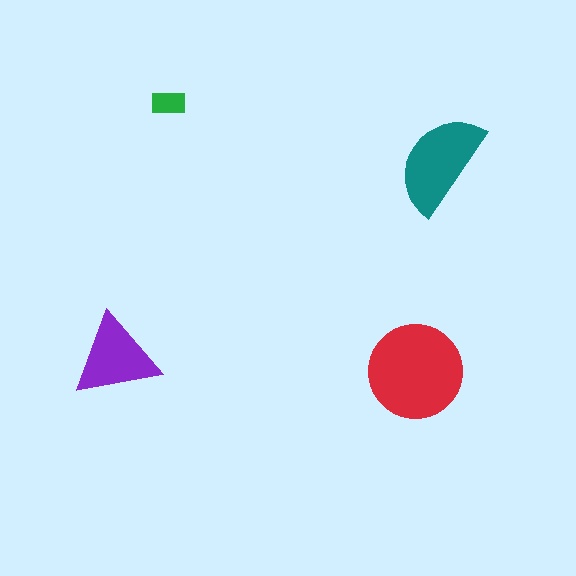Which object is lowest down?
The red circle is bottommost.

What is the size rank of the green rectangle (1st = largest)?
4th.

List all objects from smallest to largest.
The green rectangle, the purple triangle, the teal semicircle, the red circle.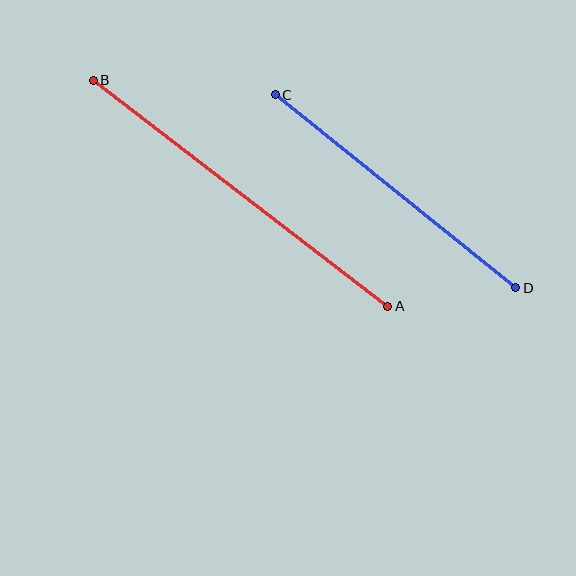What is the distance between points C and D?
The distance is approximately 308 pixels.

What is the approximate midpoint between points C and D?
The midpoint is at approximately (395, 191) pixels.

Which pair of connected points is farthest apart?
Points A and B are farthest apart.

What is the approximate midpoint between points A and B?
The midpoint is at approximately (241, 193) pixels.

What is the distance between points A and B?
The distance is approximately 371 pixels.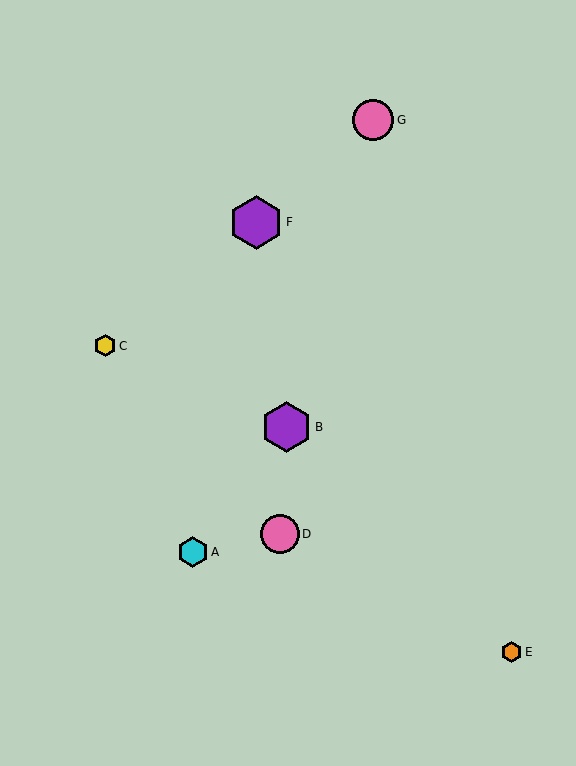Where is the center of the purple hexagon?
The center of the purple hexagon is at (287, 427).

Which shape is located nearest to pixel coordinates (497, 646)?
The orange hexagon (labeled E) at (512, 652) is nearest to that location.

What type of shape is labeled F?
Shape F is a purple hexagon.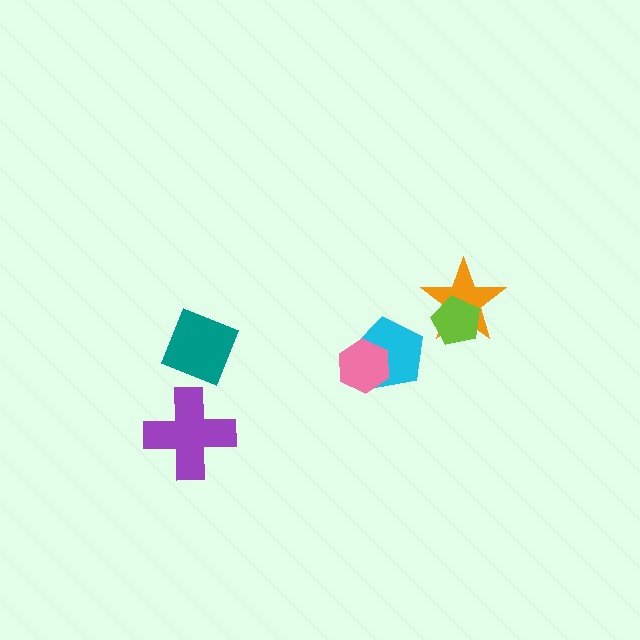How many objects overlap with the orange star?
1 object overlaps with the orange star.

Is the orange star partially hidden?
Yes, it is partially covered by another shape.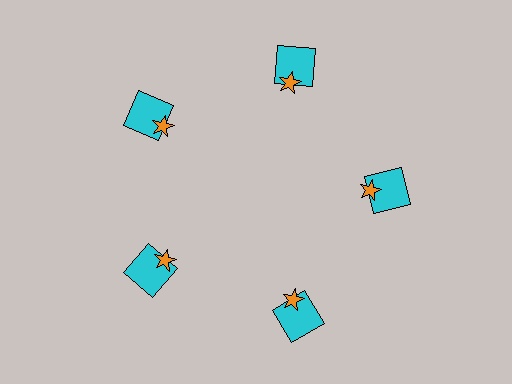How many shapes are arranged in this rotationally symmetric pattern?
There are 10 shapes, arranged in 5 groups of 2.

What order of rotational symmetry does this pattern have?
This pattern has 5-fold rotational symmetry.